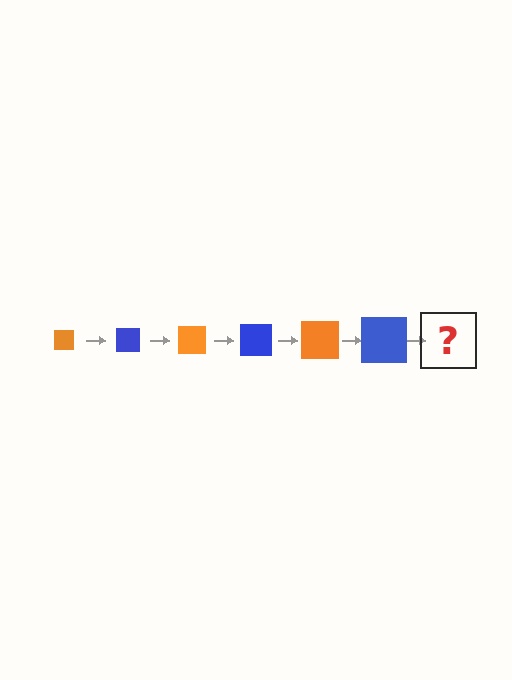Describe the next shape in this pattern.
It should be an orange square, larger than the previous one.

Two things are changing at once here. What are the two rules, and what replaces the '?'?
The two rules are that the square grows larger each step and the color cycles through orange and blue. The '?' should be an orange square, larger than the previous one.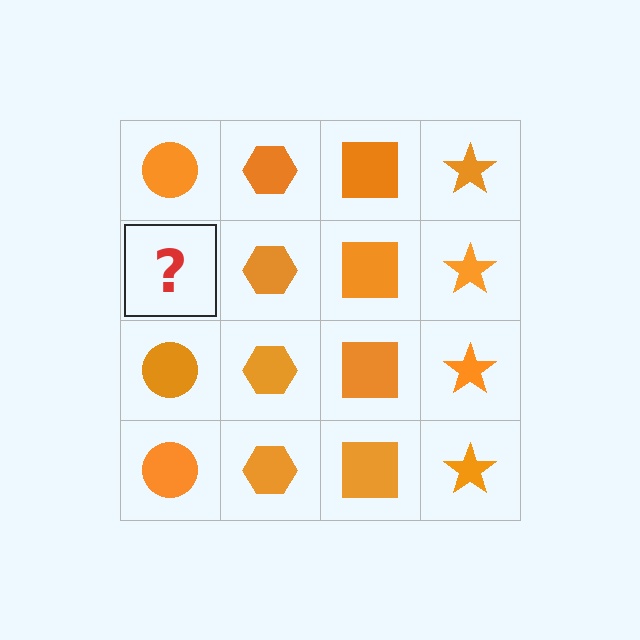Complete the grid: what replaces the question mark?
The question mark should be replaced with an orange circle.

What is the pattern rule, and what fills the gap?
The rule is that each column has a consistent shape. The gap should be filled with an orange circle.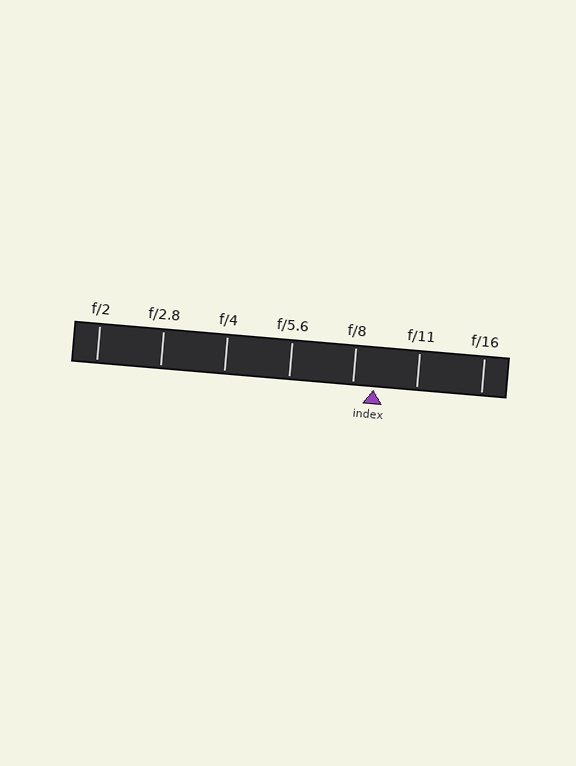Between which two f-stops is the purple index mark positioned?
The index mark is between f/8 and f/11.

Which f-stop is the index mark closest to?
The index mark is closest to f/8.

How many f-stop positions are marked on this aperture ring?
There are 7 f-stop positions marked.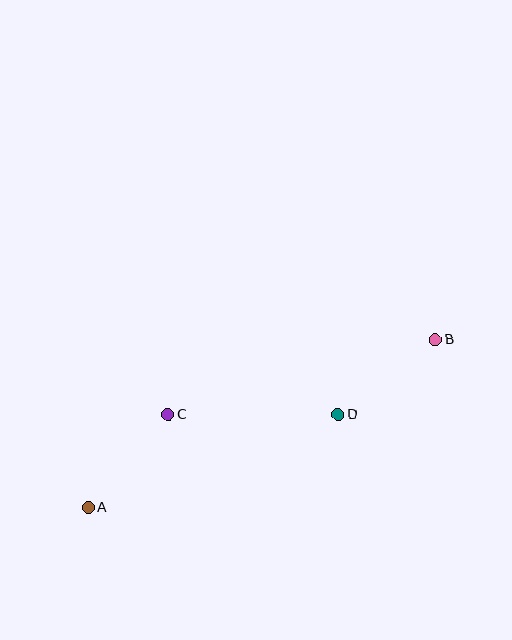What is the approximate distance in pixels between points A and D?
The distance between A and D is approximately 267 pixels.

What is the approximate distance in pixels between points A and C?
The distance between A and C is approximately 123 pixels.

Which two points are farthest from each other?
Points A and B are farthest from each other.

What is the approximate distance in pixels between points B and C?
The distance between B and C is approximately 277 pixels.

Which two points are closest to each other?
Points B and D are closest to each other.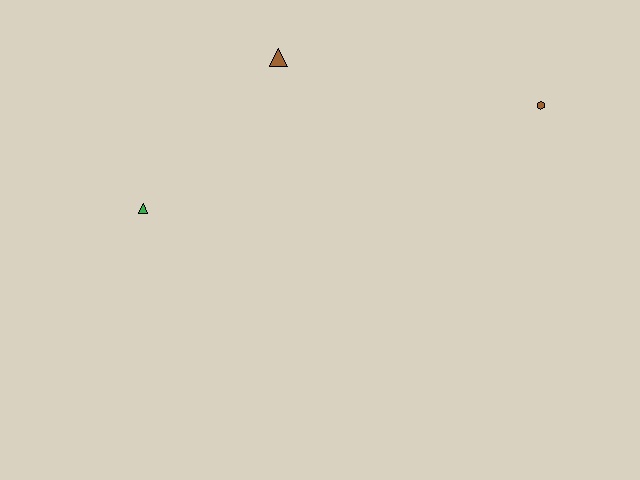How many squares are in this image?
There are no squares.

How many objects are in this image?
There are 3 objects.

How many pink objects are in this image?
There are no pink objects.